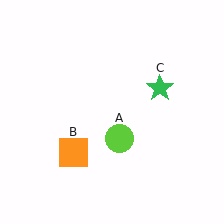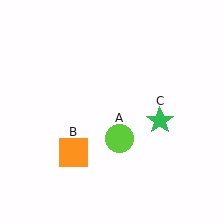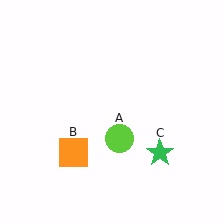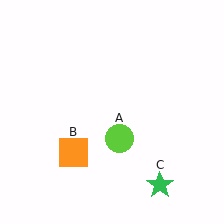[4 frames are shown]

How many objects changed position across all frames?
1 object changed position: green star (object C).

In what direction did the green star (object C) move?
The green star (object C) moved down.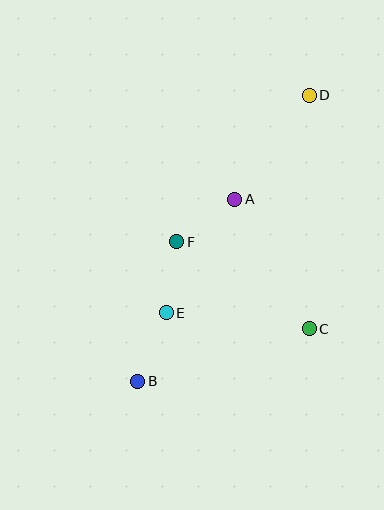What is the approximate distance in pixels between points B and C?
The distance between B and C is approximately 179 pixels.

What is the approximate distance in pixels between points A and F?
The distance between A and F is approximately 72 pixels.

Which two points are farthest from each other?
Points B and D are farthest from each other.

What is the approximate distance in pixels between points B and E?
The distance between B and E is approximately 74 pixels.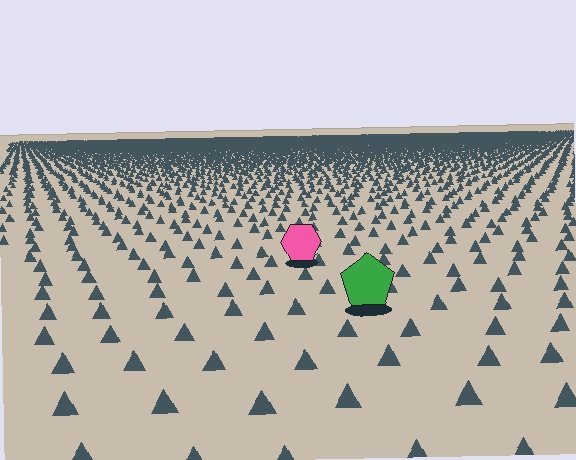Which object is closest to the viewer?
The green pentagon is closest. The texture marks near it are larger and more spread out.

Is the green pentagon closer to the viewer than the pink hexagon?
Yes. The green pentagon is closer — you can tell from the texture gradient: the ground texture is coarser near it.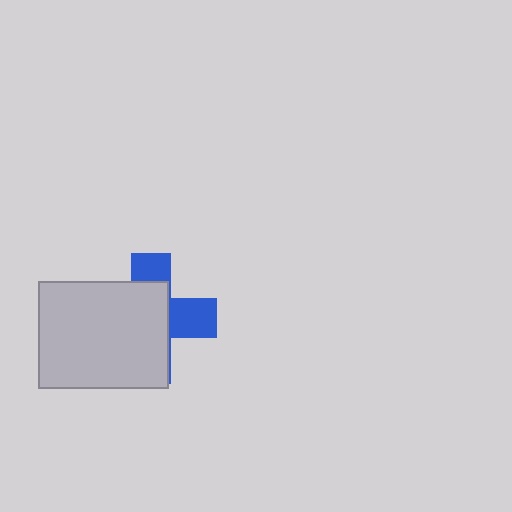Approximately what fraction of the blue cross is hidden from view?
Roughly 64% of the blue cross is hidden behind the light gray rectangle.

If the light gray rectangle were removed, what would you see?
You would see the complete blue cross.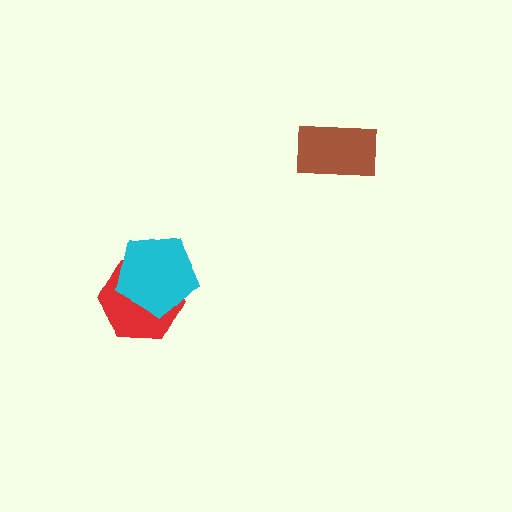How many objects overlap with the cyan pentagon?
1 object overlaps with the cyan pentagon.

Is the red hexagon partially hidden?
Yes, it is partially covered by another shape.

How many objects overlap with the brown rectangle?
0 objects overlap with the brown rectangle.